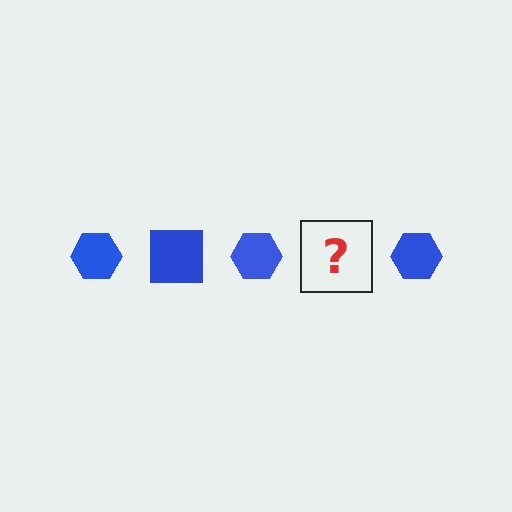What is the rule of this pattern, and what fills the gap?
The rule is that the pattern cycles through hexagon, square shapes in blue. The gap should be filled with a blue square.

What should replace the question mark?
The question mark should be replaced with a blue square.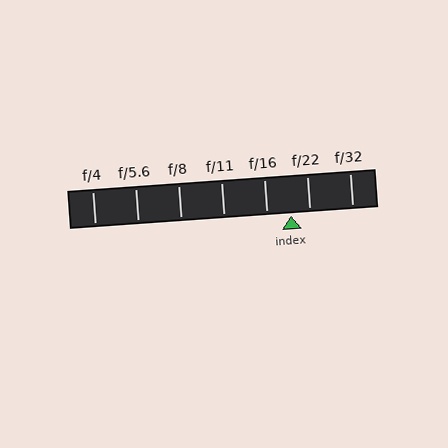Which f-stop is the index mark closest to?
The index mark is closest to f/22.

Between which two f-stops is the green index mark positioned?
The index mark is between f/16 and f/22.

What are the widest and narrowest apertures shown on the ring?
The widest aperture shown is f/4 and the narrowest is f/32.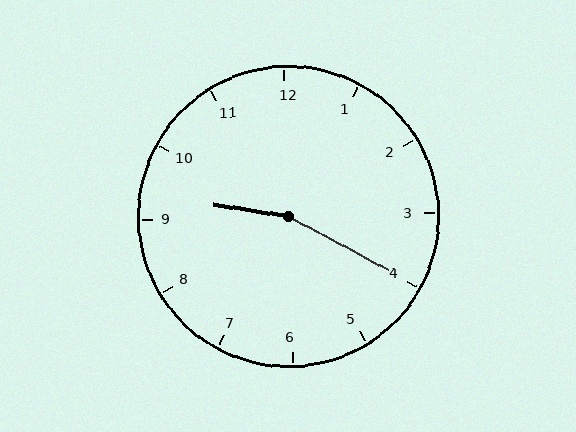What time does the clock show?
9:20.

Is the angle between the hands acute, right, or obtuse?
It is obtuse.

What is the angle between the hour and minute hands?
Approximately 160 degrees.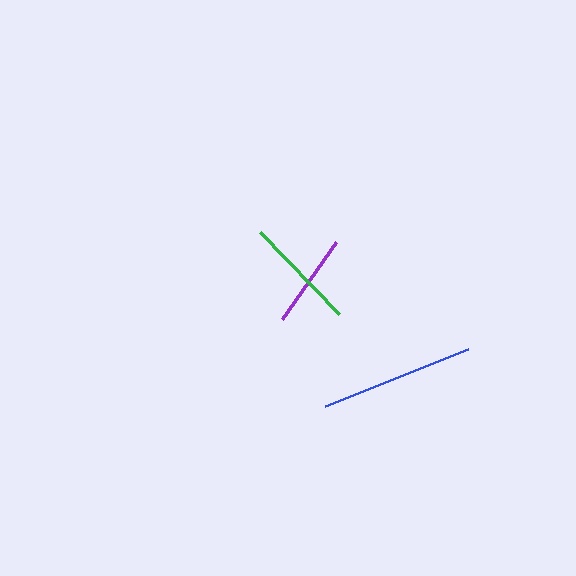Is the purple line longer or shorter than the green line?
The green line is longer than the purple line.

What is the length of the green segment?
The green segment is approximately 113 pixels long.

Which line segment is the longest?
The blue line is the longest at approximately 154 pixels.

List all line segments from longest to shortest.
From longest to shortest: blue, green, purple.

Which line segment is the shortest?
The purple line is the shortest at approximately 94 pixels.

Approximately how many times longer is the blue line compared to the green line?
The blue line is approximately 1.4 times the length of the green line.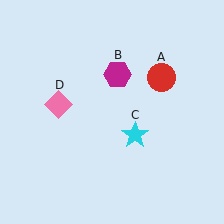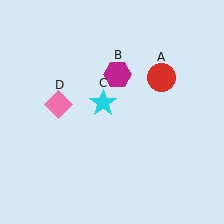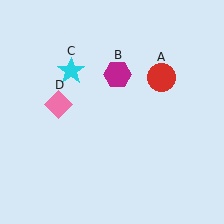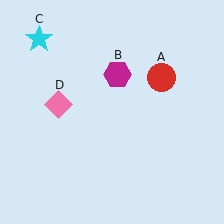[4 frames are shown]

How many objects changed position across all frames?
1 object changed position: cyan star (object C).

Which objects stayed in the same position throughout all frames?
Red circle (object A) and magenta hexagon (object B) and pink diamond (object D) remained stationary.